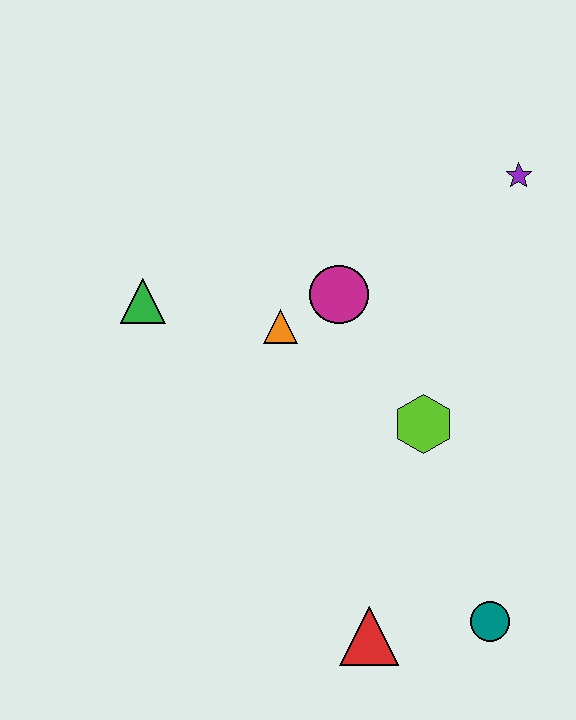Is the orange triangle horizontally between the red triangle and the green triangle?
Yes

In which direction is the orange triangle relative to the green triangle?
The orange triangle is to the right of the green triangle.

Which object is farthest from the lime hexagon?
The green triangle is farthest from the lime hexagon.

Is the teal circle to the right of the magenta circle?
Yes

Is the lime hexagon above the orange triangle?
No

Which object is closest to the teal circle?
The red triangle is closest to the teal circle.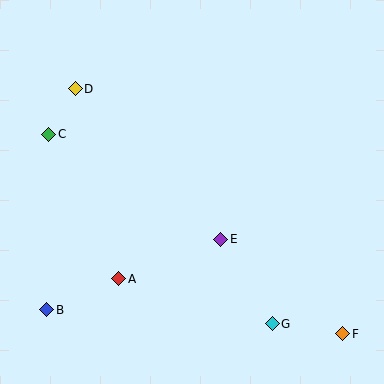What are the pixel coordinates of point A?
Point A is at (119, 279).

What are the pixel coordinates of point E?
Point E is at (221, 239).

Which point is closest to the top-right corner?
Point E is closest to the top-right corner.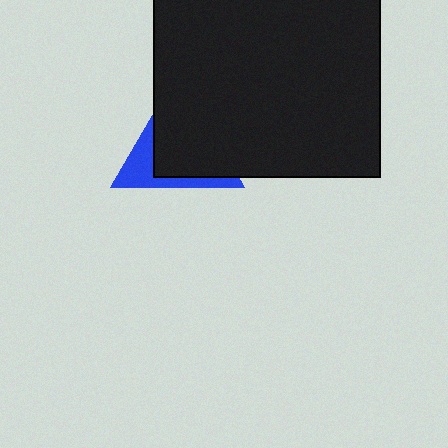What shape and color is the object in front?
The object in front is a black square.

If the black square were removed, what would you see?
You would see the complete blue triangle.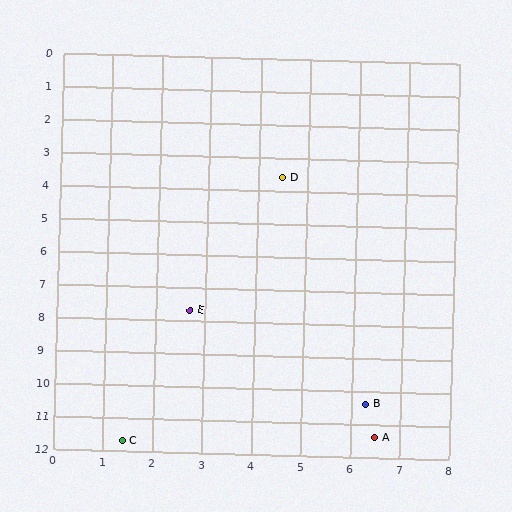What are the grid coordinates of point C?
Point C is at approximately (1.4, 11.7).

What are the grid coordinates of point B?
Point B is at approximately (6.3, 10.4).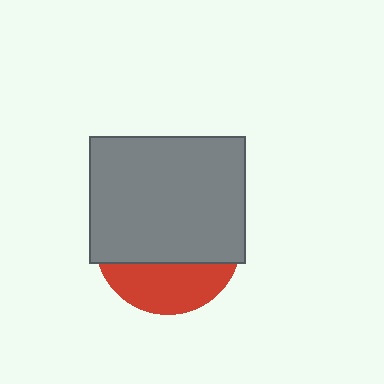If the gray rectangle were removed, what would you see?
You would see the complete red circle.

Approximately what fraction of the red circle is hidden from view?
Roughly 69% of the red circle is hidden behind the gray rectangle.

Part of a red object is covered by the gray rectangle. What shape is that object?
It is a circle.